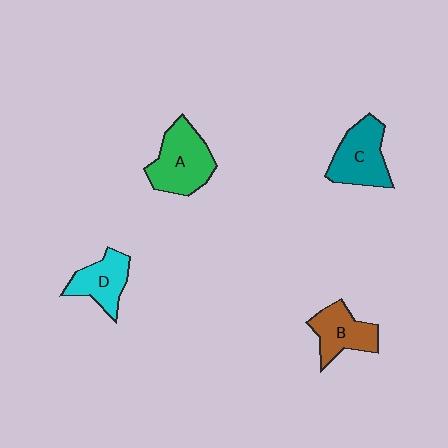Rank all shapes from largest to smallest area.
From largest to smallest: A (green), C (teal), B (brown), D (cyan).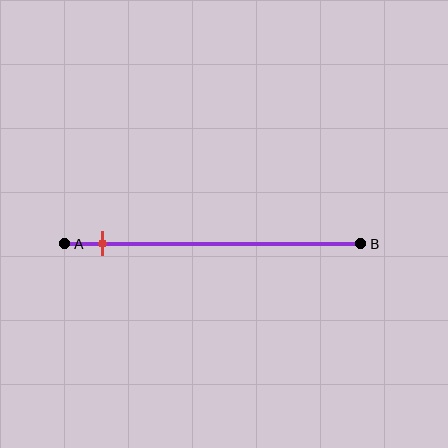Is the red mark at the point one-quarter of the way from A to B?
No, the mark is at about 15% from A, not at the 25% one-quarter point.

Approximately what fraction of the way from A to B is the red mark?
The red mark is approximately 15% of the way from A to B.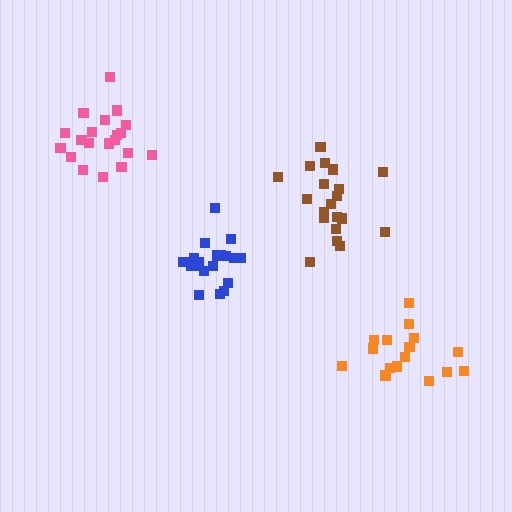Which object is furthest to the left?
The pink cluster is leftmost.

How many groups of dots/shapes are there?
There are 4 groups.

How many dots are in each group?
Group 1: 20 dots, Group 2: 21 dots, Group 3: 17 dots, Group 4: 20 dots (78 total).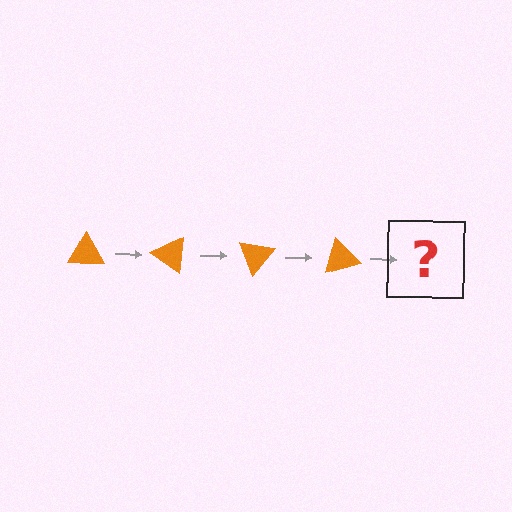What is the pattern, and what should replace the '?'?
The pattern is that the triangle rotates 35 degrees each step. The '?' should be an orange triangle rotated 140 degrees.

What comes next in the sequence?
The next element should be an orange triangle rotated 140 degrees.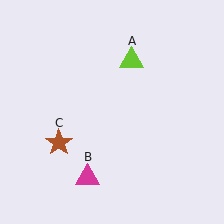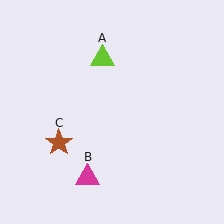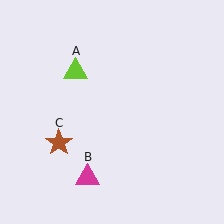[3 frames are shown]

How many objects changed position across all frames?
1 object changed position: lime triangle (object A).